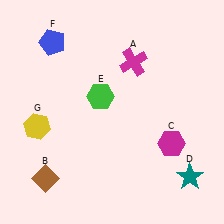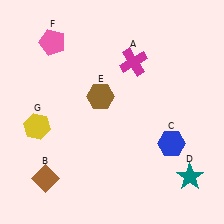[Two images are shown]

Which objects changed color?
C changed from magenta to blue. E changed from green to brown. F changed from blue to pink.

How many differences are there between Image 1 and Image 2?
There are 3 differences between the two images.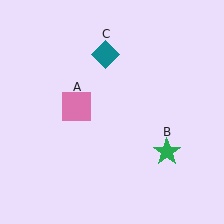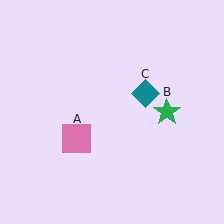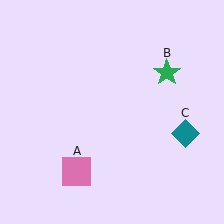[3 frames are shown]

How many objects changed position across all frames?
3 objects changed position: pink square (object A), green star (object B), teal diamond (object C).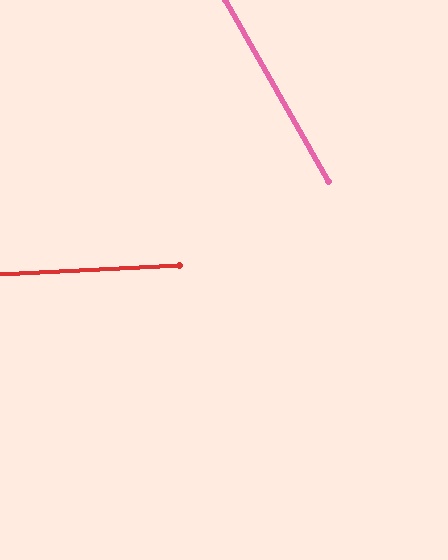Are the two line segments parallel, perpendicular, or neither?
Neither parallel nor perpendicular — they differ by about 63°.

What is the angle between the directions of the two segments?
Approximately 63 degrees.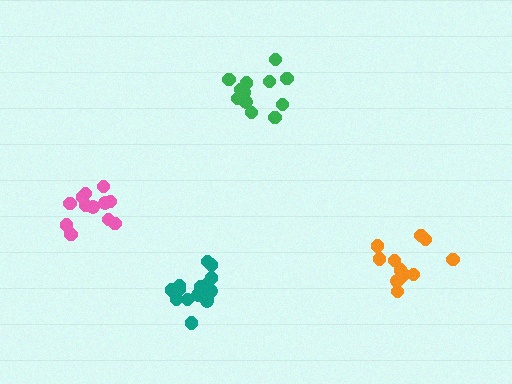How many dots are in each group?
Group 1: 15 dots, Group 2: 12 dots, Group 3: 12 dots, Group 4: 12 dots (51 total).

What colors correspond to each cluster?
The clusters are colored: teal, orange, pink, green.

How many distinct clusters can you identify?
There are 4 distinct clusters.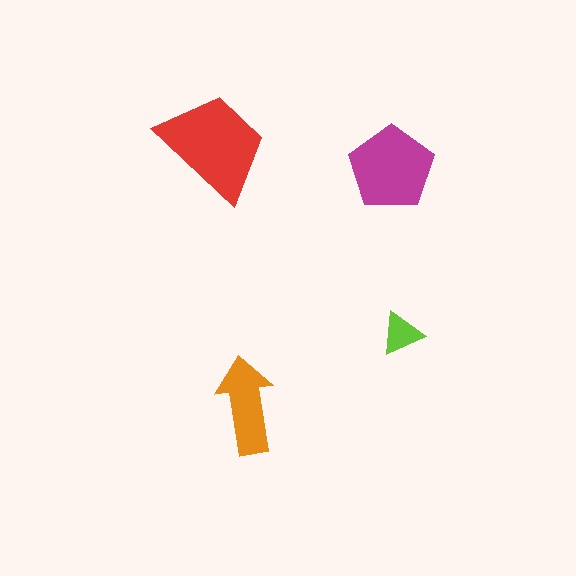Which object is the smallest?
The lime triangle.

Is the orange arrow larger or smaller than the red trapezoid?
Smaller.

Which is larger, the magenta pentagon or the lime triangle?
The magenta pentagon.